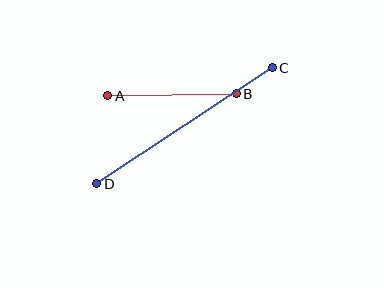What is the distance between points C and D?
The distance is approximately 210 pixels.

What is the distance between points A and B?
The distance is approximately 129 pixels.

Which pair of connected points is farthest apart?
Points C and D are farthest apart.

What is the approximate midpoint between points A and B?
The midpoint is at approximately (172, 95) pixels.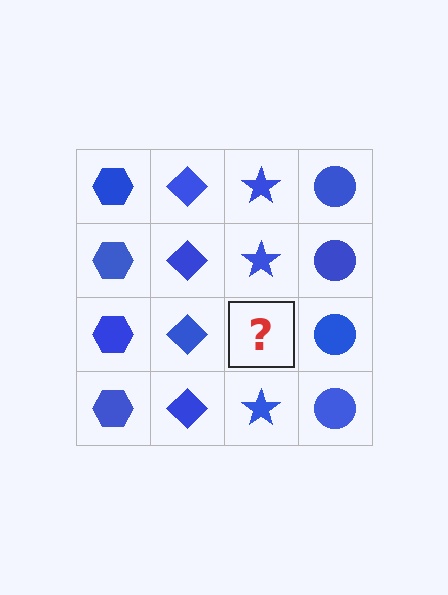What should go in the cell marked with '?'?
The missing cell should contain a blue star.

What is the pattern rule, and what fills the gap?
The rule is that each column has a consistent shape. The gap should be filled with a blue star.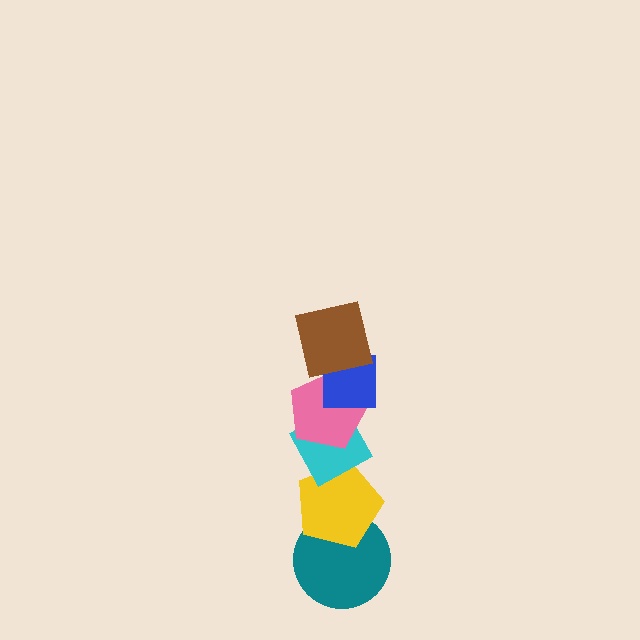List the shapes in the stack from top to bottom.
From top to bottom: the brown square, the blue square, the pink pentagon, the cyan diamond, the yellow pentagon, the teal circle.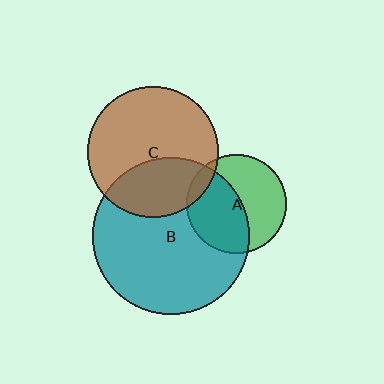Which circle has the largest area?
Circle B (teal).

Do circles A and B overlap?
Yes.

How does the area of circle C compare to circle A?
Approximately 1.7 times.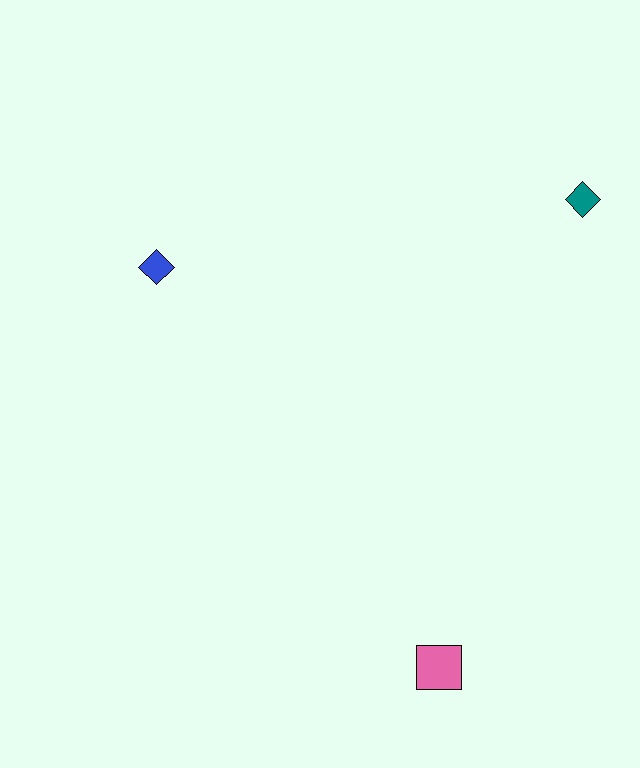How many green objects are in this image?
There are no green objects.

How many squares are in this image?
There is 1 square.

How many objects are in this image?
There are 3 objects.